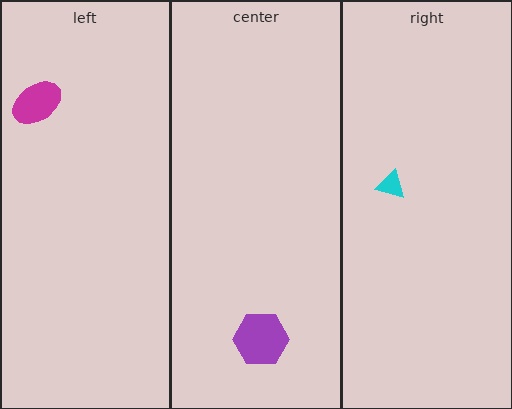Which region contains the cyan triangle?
The right region.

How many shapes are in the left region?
1.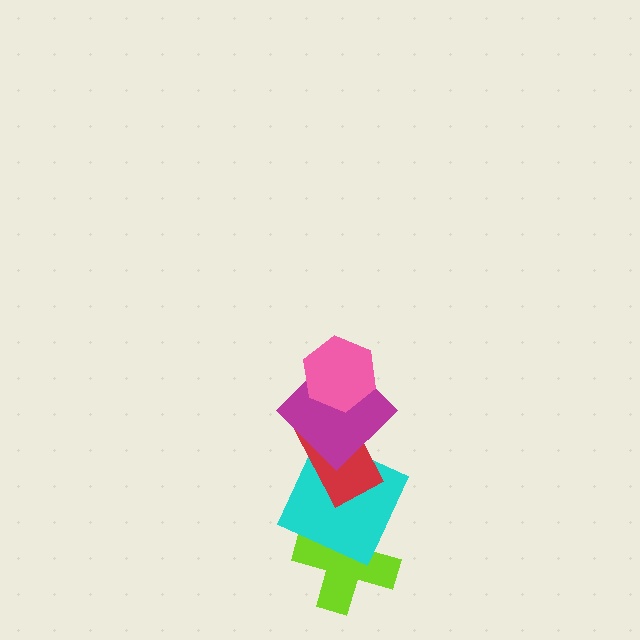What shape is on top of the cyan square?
The red rectangle is on top of the cyan square.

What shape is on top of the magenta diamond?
The pink hexagon is on top of the magenta diamond.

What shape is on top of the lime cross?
The cyan square is on top of the lime cross.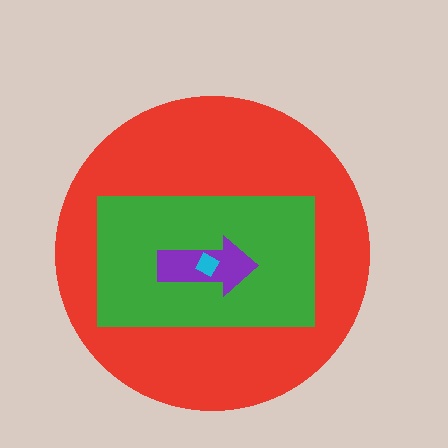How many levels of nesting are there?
4.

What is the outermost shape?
The red circle.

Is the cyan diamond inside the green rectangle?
Yes.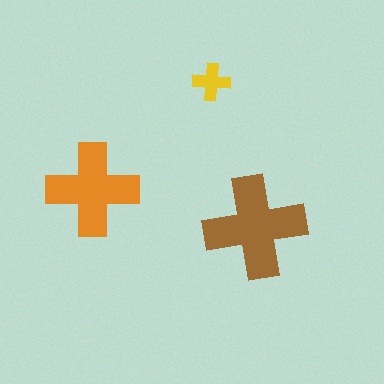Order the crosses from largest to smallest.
the brown one, the orange one, the yellow one.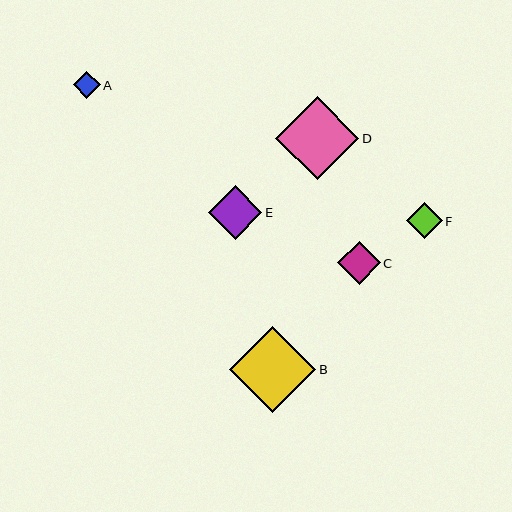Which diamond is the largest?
Diamond B is the largest with a size of approximately 86 pixels.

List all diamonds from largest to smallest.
From largest to smallest: B, D, E, C, F, A.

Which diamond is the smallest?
Diamond A is the smallest with a size of approximately 27 pixels.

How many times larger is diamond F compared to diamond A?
Diamond F is approximately 1.3 times the size of diamond A.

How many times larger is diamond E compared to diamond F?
Diamond E is approximately 1.5 times the size of diamond F.